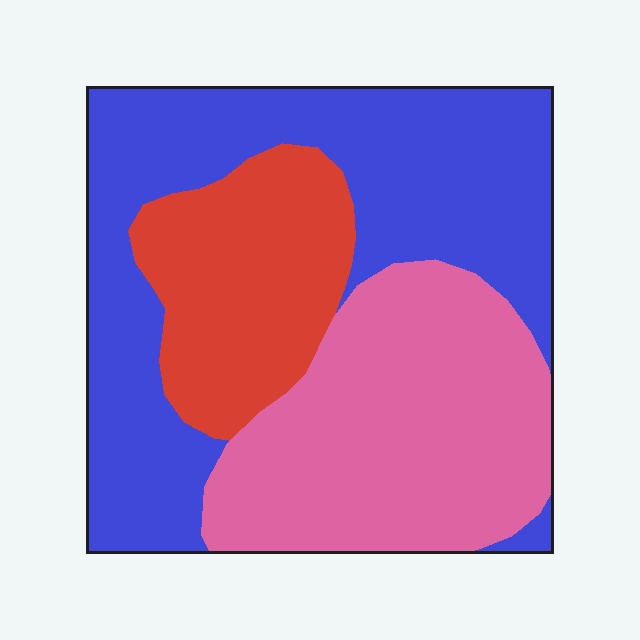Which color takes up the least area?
Red, at roughly 20%.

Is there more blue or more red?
Blue.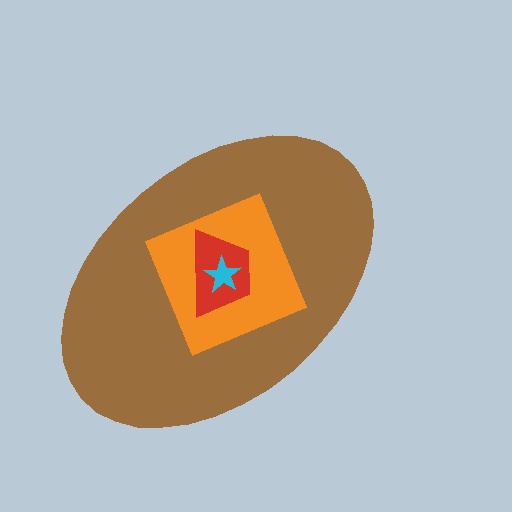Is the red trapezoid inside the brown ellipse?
Yes.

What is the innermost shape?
The cyan star.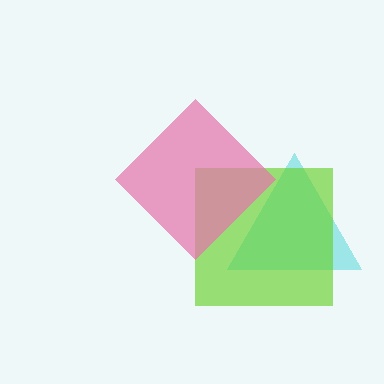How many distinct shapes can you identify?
There are 3 distinct shapes: a cyan triangle, a lime square, a pink diamond.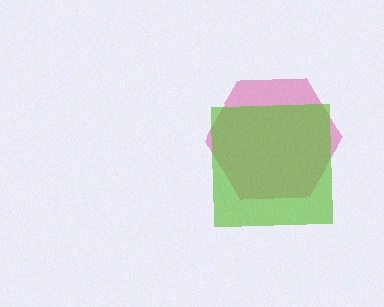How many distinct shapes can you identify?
There are 2 distinct shapes: a pink hexagon, a lime square.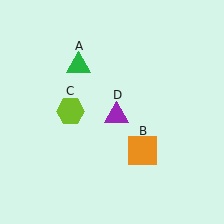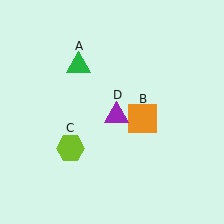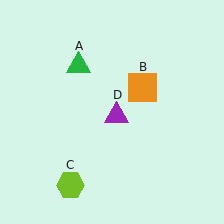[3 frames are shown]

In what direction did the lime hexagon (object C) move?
The lime hexagon (object C) moved down.